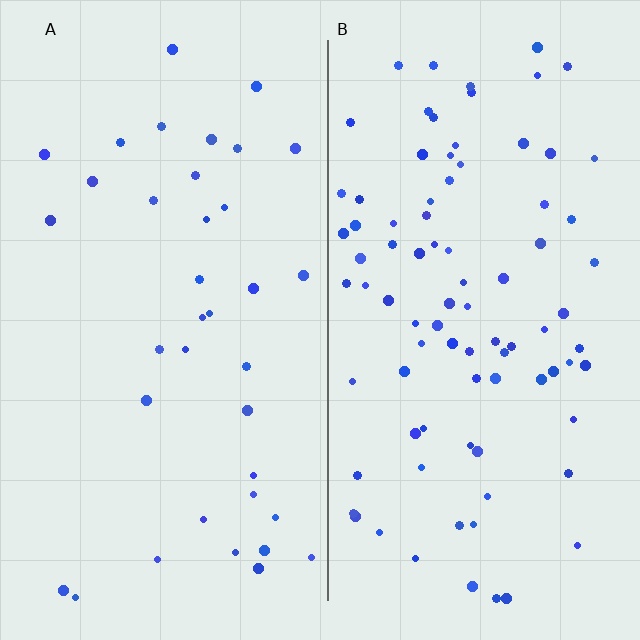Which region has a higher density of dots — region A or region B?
B (the right).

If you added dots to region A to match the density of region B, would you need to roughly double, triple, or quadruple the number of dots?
Approximately double.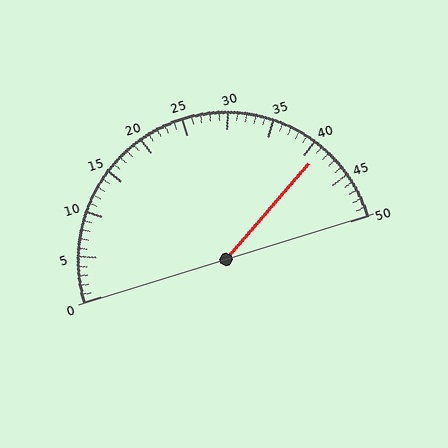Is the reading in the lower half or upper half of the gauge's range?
The reading is in the upper half of the range (0 to 50).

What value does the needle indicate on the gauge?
The needle indicates approximately 41.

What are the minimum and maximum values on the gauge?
The gauge ranges from 0 to 50.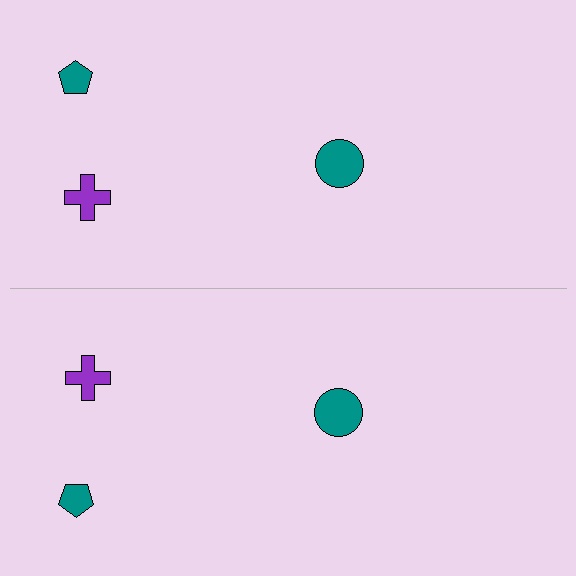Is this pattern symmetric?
Yes, this pattern has bilateral (reflection) symmetry.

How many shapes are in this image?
There are 6 shapes in this image.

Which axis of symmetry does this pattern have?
The pattern has a horizontal axis of symmetry running through the center of the image.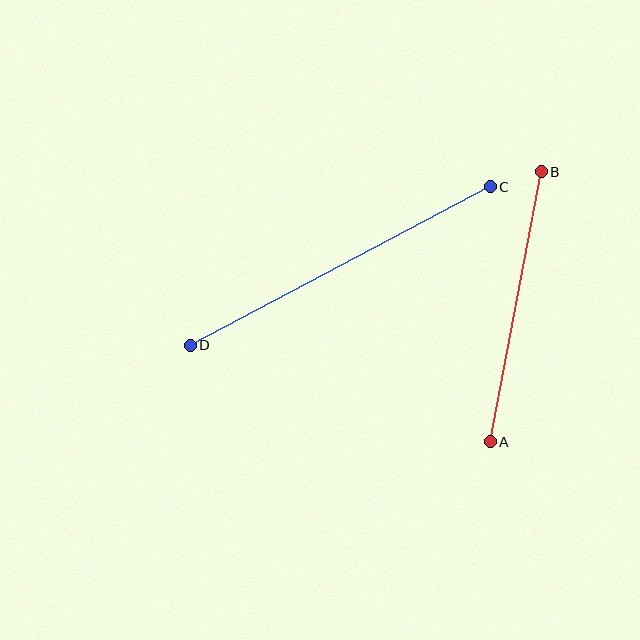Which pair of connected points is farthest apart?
Points C and D are farthest apart.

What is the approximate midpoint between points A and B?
The midpoint is at approximately (516, 307) pixels.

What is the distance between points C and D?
The distance is approximately 339 pixels.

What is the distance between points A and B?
The distance is approximately 275 pixels.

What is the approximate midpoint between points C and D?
The midpoint is at approximately (340, 266) pixels.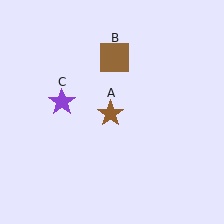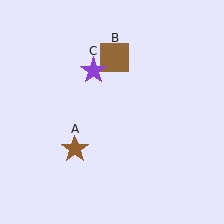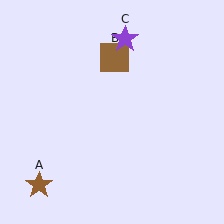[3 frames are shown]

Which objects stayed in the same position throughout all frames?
Brown square (object B) remained stationary.